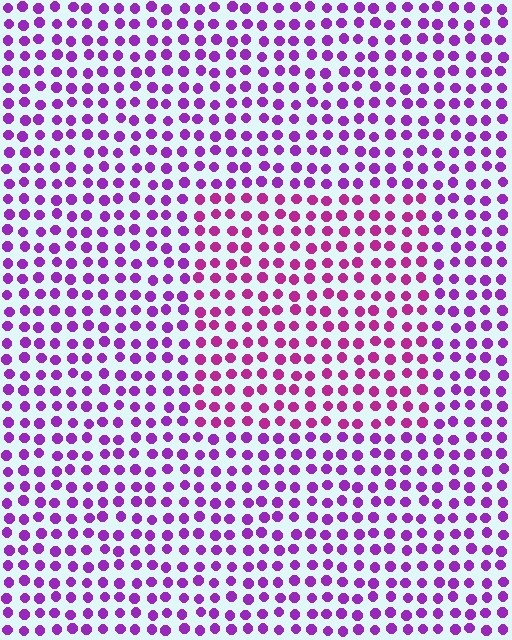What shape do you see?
I see a rectangle.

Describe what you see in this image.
The image is filled with small purple elements in a uniform arrangement. A rectangle-shaped region is visible where the elements are tinted to a slightly different hue, forming a subtle color boundary.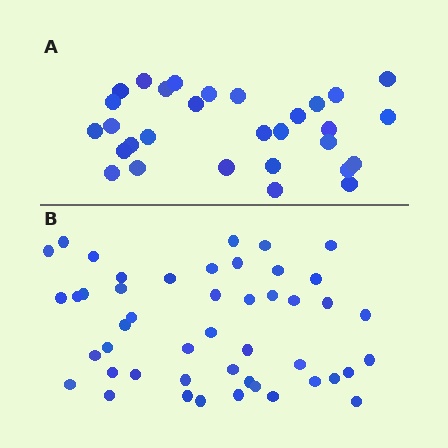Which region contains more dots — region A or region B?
Region B (the bottom region) has more dots.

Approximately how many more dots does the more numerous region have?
Region B has approximately 15 more dots than region A.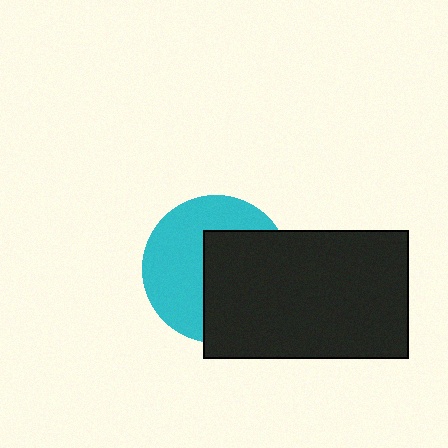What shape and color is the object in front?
The object in front is a black rectangle.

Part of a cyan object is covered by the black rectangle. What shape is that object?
It is a circle.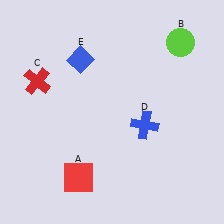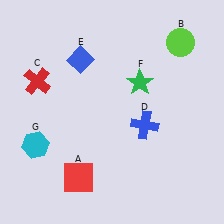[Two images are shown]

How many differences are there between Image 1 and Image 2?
There are 2 differences between the two images.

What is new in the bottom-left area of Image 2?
A cyan hexagon (G) was added in the bottom-left area of Image 2.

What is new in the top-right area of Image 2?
A green star (F) was added in the top-right area of Image 2.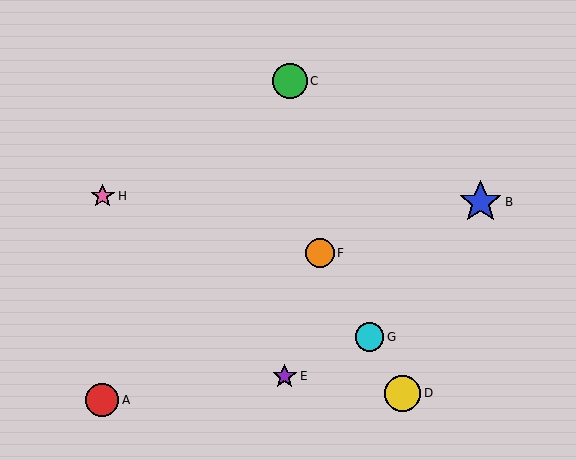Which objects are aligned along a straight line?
Objects D, F, G are aligned along a straight line.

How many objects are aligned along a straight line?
3 objects (D, F, G) are aligned along a straight line.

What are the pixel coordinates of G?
Object G is at (370, 337).